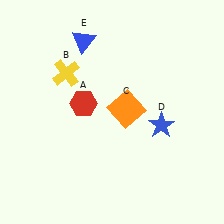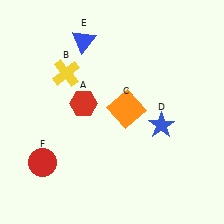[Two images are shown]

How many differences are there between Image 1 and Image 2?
There is 1 difference between the two images.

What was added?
A red circle (F) was added in Image 2.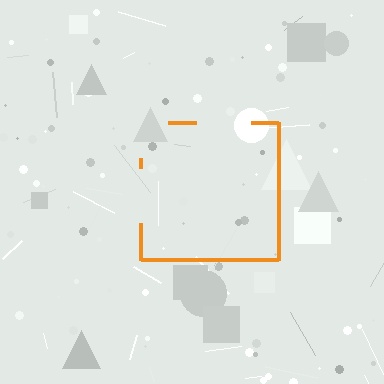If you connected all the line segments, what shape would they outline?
They would outline a square.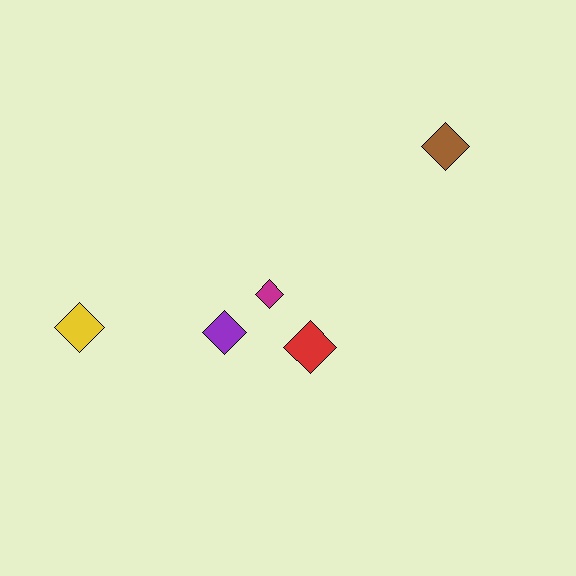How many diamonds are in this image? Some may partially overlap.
There are 5 diamonds.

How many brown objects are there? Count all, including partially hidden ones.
There is 1 brown object.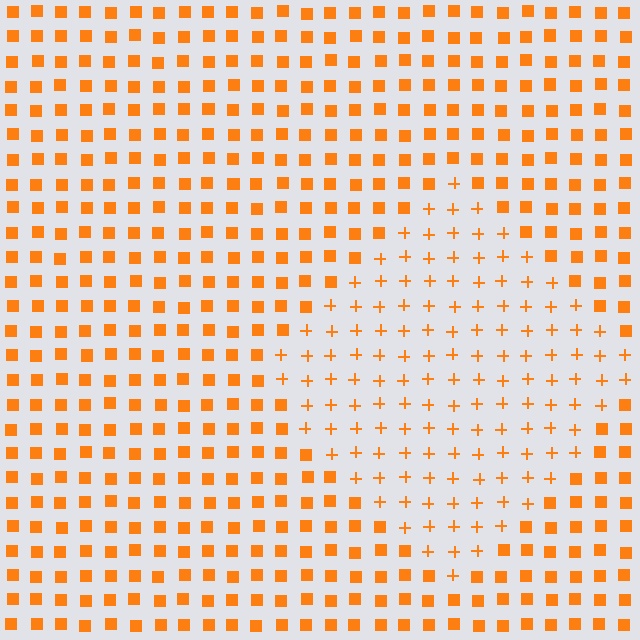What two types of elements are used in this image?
The image uses plus signs inside the diamond region and squares outside it.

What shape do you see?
I see a diamond.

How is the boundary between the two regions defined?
The boundary is defined by a change in element shape: plus signs inside vs. squares outside. All elements share the same color and spacing.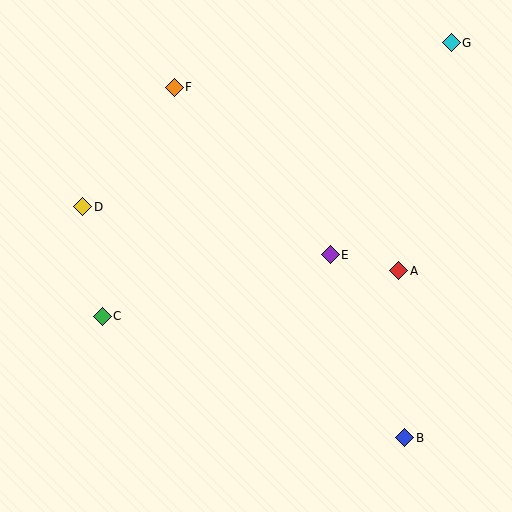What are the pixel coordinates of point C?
Point C is at (102, 316).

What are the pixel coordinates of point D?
Point D is at (83, 207).